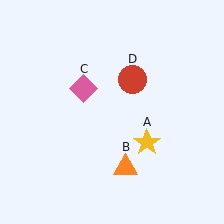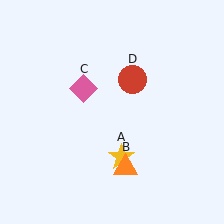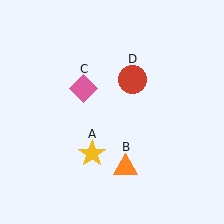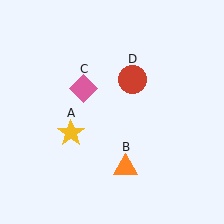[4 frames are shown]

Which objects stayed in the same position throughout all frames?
Orange triangle (object B) and pink diamond (object C) and red circle (object D) remained stationary.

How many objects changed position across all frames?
1 object changed position: yellow star (object A).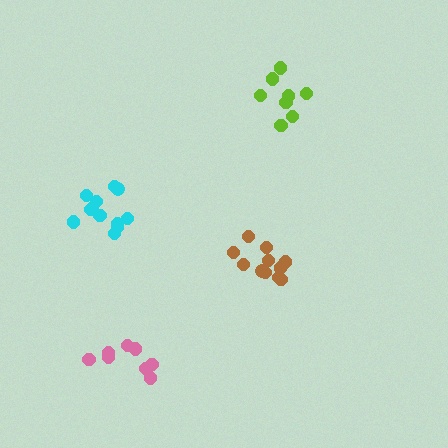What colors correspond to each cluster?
The clusters are colored: lime, brown, cyan, pink.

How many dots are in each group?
Group 1: 8 dots, Group 2: 11 dots, Group 3: 12 dots, Group 4: 8 dots (39 total).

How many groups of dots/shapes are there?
There are 4 groups.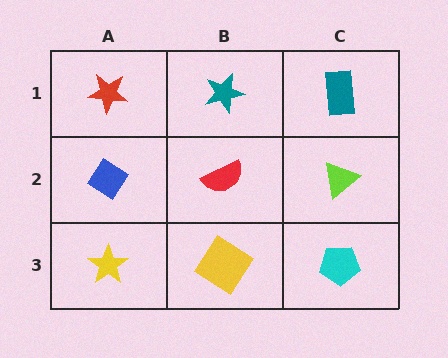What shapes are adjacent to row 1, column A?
A blue diamond (row 2, column A), a teal star (row 1, column B).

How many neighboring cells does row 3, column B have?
3.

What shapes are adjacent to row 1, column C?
A lime triangle (row 2, column C), a teal star (row 1, column B).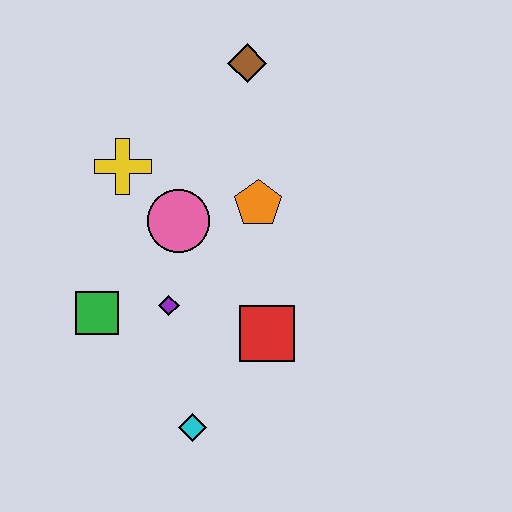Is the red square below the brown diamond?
Yes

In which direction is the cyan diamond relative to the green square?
The cyan diamond is below the green square.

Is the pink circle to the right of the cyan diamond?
No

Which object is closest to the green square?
The purple diamond is closest to the green square.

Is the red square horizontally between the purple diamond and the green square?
No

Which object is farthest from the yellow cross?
The cyan diamond is farthest from the yellow cross.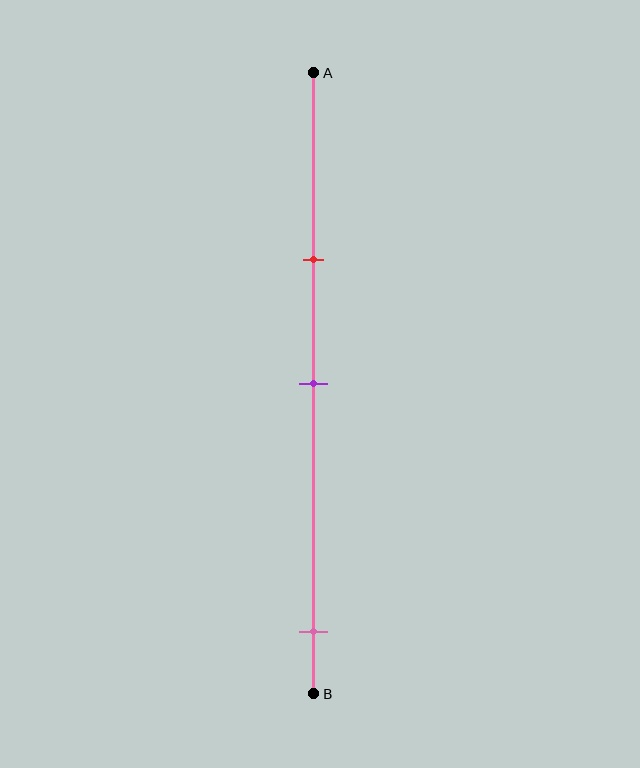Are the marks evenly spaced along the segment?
No, the marks are not evenly spaced.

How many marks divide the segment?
There are 3 marks dividing the segment.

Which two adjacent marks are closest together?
The red and purple marks are the closest adjacent pair.